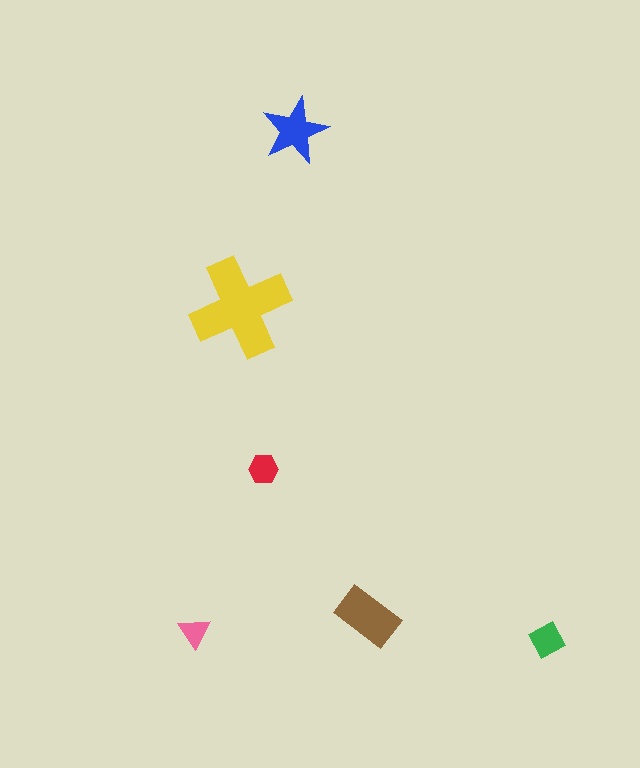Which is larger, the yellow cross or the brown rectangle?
The yellow cross.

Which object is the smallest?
The pink triangle.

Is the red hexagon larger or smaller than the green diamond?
Smaller.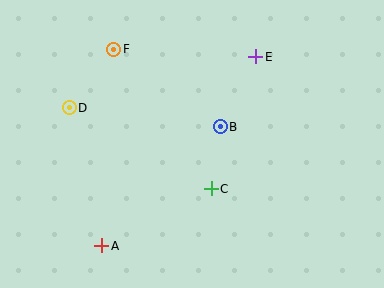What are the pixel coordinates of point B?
Point B is at (220, 127).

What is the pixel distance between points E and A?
The distance between E and A is 244 pixels.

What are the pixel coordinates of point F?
Point F is at (114, 49).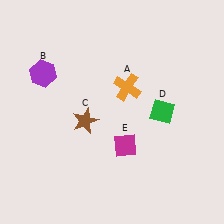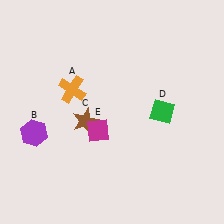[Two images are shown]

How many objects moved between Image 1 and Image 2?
3 objects moved between the two images.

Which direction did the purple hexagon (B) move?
The purple hexagon (B) moved down.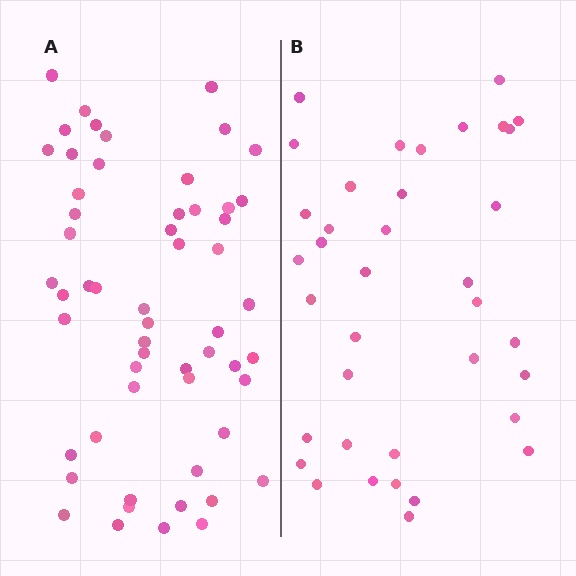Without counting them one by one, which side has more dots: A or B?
Region A (the left region) has more dots.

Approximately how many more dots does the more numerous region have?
Region A has approximately 20 more dots than region B.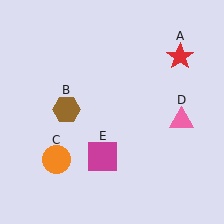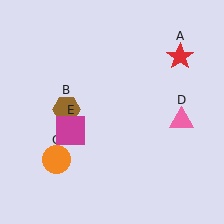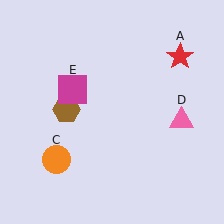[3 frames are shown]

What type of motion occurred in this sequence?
The magenta square (object E) rotated clockwise around the center of the scene.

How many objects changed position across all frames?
1 object changed position: magenta square (object E).